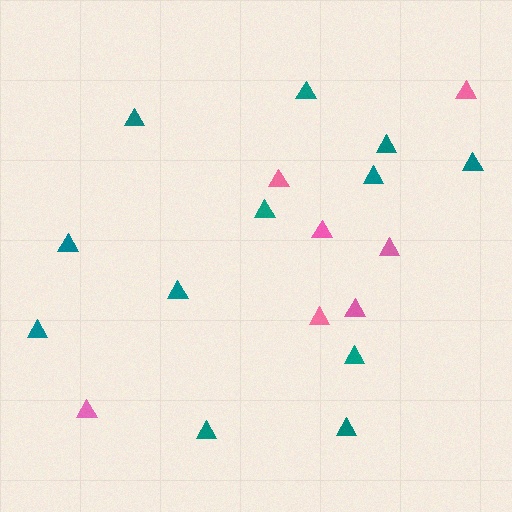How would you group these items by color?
There are 2 groups: one group of teal triangles (12) and one group of pink triangles (7).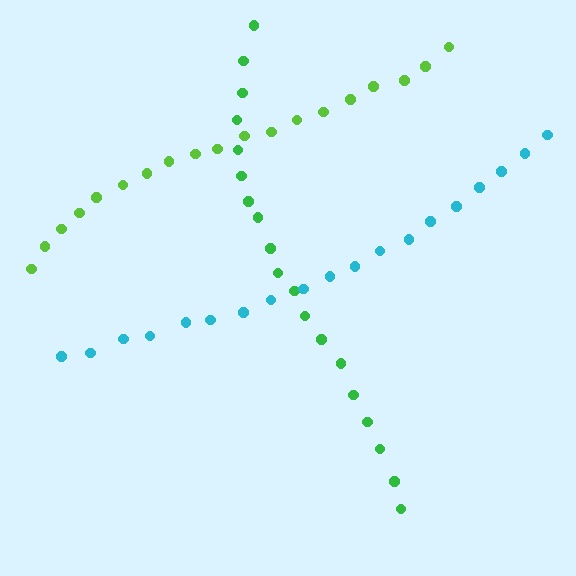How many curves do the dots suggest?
There are 3 distinct paths.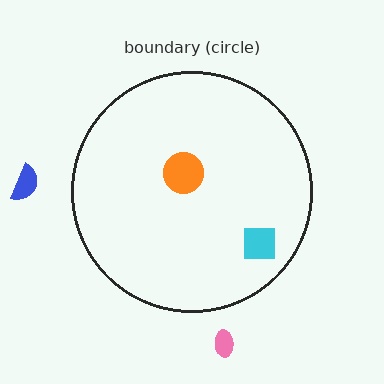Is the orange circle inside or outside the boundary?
Inside.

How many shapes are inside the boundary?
2 inside, 2 outside.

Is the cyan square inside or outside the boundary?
Inside.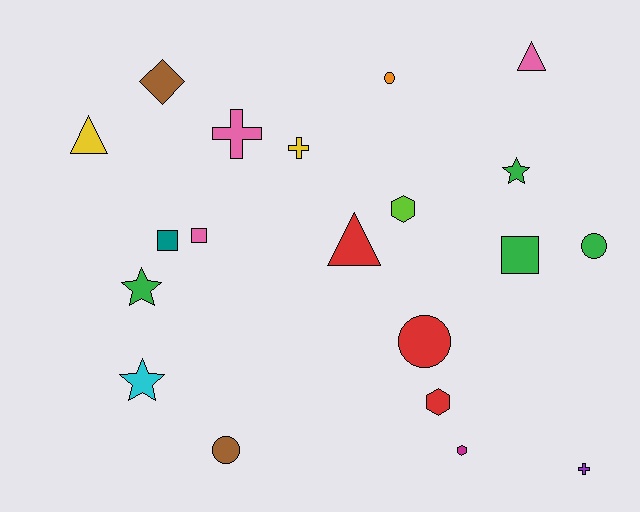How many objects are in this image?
There are 20 objects.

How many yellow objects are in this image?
There are 2 yellow objects.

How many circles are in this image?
There are 4 circles.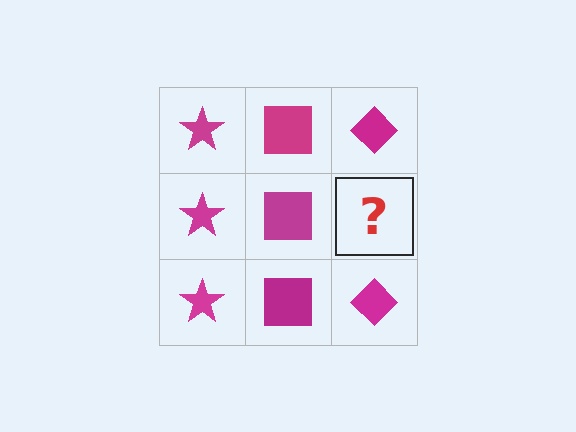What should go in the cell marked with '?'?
The missing cell should contain a magenta diamond.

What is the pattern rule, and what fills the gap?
The rule is that each column has a consistent shape. The gap should be filled with a magenta diamond.